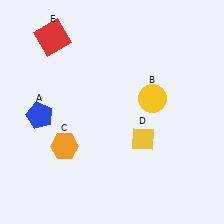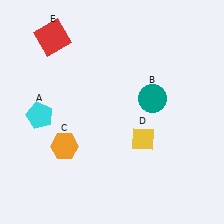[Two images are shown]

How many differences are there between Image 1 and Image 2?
There are 2 differences between the two images.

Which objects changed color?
A changed from blue to cyan. B changed from yellow to teal.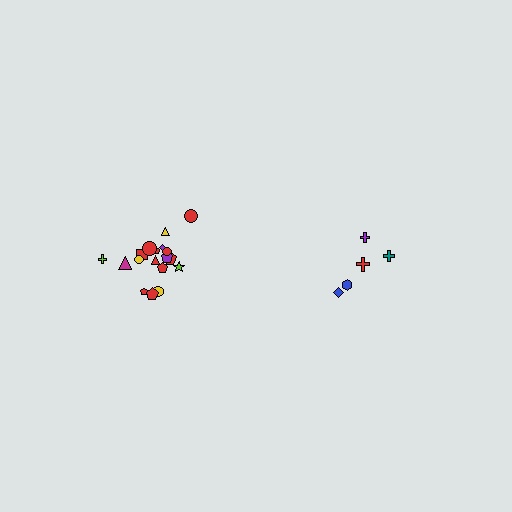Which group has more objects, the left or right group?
The left group.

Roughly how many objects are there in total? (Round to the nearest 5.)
Roughly 25 objects in total.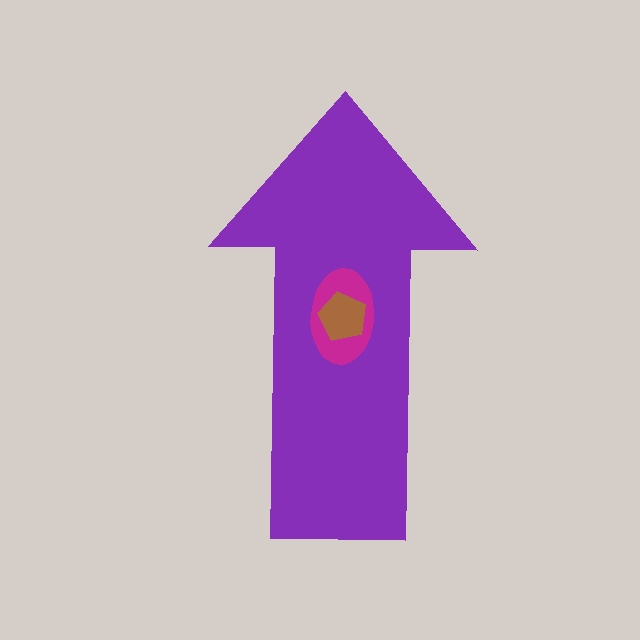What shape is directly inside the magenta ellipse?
The brown pentagon.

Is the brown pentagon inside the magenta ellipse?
Yes.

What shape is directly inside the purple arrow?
The magenta ellipse.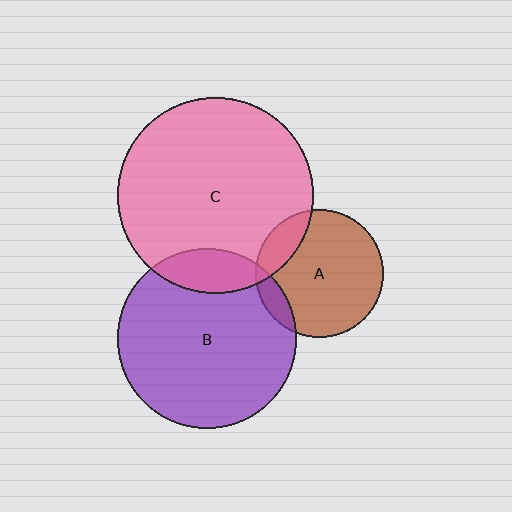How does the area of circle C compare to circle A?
Approximately 2.3 times.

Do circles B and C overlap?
Yes.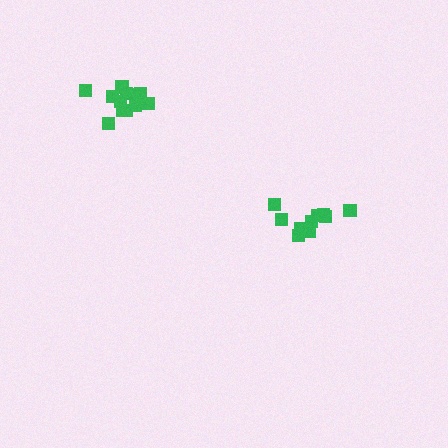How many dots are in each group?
Group 1: 15 dots, Group 2: 11 dots (26 total).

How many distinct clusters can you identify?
There are 2 distinct clusters.